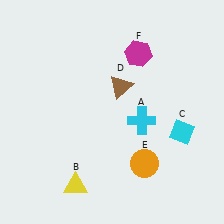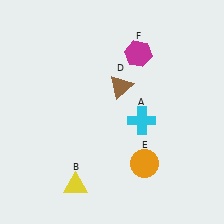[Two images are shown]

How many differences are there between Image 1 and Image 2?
There is 1 difference between the two images.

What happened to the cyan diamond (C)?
The cyan diamond (C) was removed in Image 2. It was in the bottom-right area of Image 1.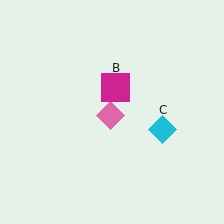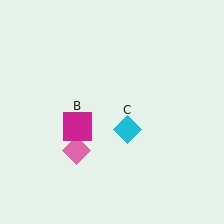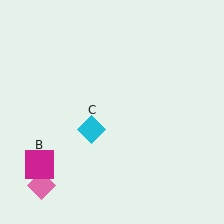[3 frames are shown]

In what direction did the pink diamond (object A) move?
The pink diamond (object A) moved down and to the left.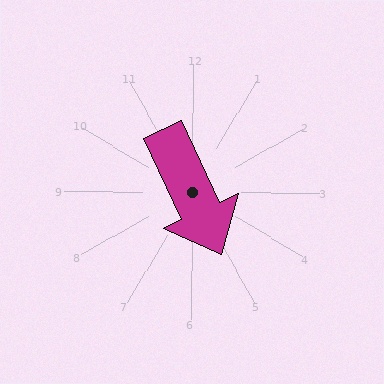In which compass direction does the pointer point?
Southeast.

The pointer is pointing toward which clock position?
Roughly 5 o'clock.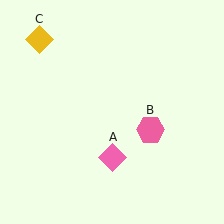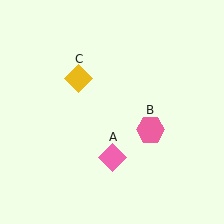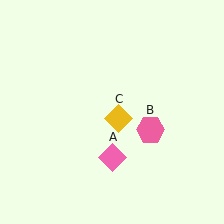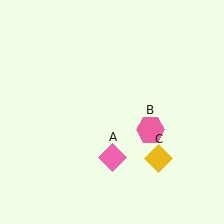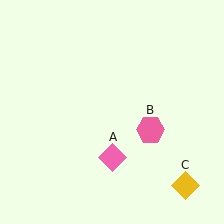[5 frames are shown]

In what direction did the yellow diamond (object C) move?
The yellow diamond (object C) moved down and to the right.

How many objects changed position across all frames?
1 object changed position: yellow diamond (object C).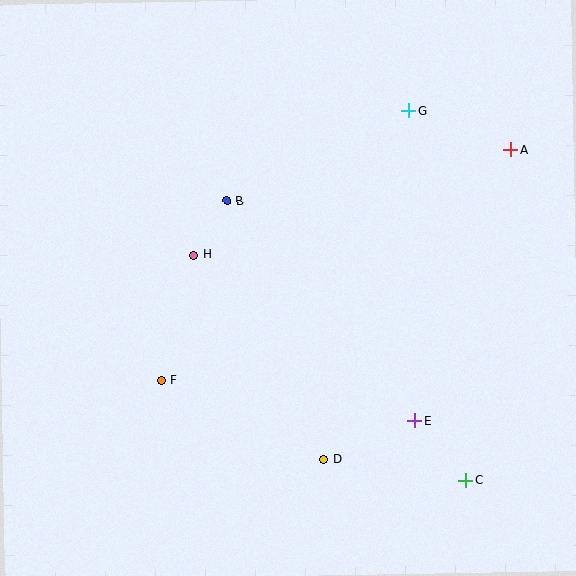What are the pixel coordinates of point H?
Point H is at (194, 255).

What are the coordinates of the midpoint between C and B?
The midpoint between C and B is at (346, 340).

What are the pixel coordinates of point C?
Point C is at (466, 480).